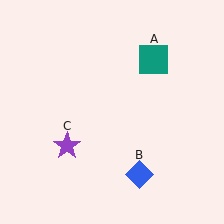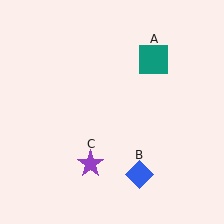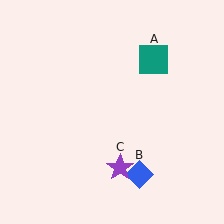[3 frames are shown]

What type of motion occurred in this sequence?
The purple star (object C) rotated counterclockwise around the center of the scene.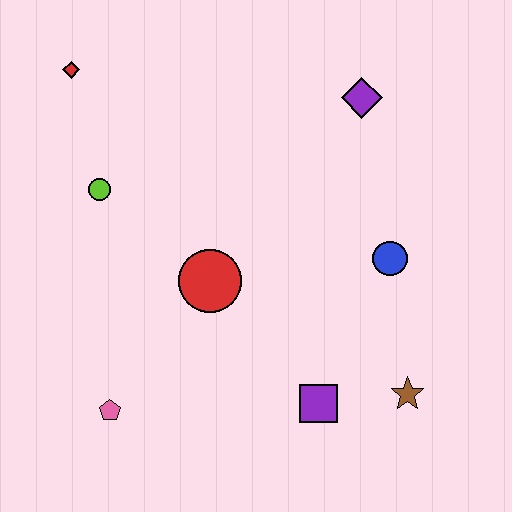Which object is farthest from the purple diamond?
The pink pentagon is farthest from the purple diamond.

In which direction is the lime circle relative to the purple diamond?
The lime circle is to the left of the purple diamond.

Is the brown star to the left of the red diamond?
No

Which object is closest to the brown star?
The purple square is closest to the brown star.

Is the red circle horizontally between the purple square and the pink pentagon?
Yes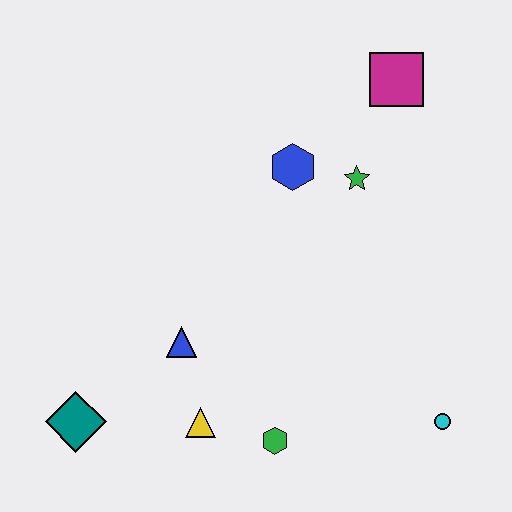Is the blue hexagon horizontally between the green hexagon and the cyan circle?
Yes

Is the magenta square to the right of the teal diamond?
Yes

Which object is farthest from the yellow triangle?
The magenta square is farthest from the yellow triangle.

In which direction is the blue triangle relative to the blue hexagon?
The blue triangle is below the blue hexagon.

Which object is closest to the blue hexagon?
The green star is closest to the blue hexagon.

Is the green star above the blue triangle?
Yes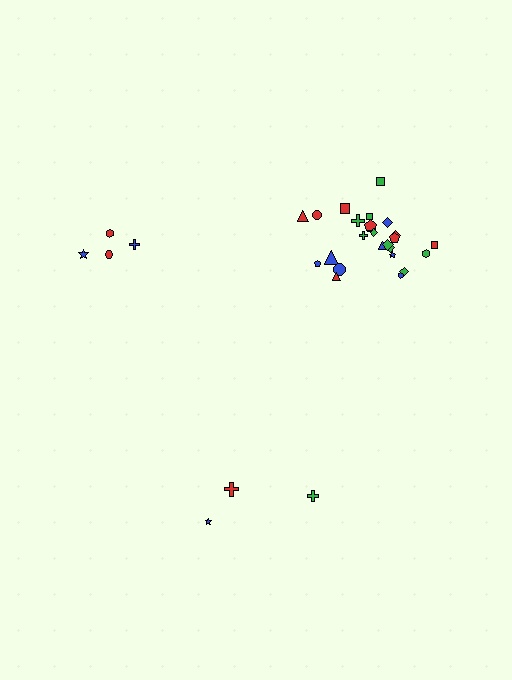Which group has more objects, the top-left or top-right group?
The top-right group.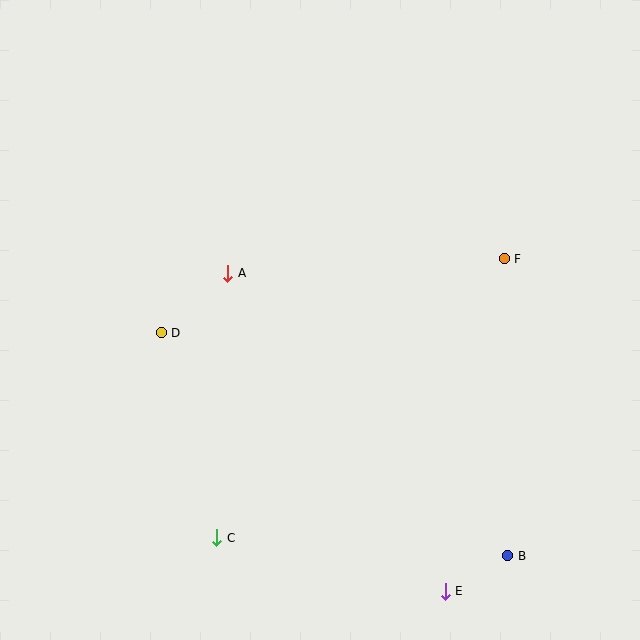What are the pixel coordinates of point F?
Point F is at (504, 259).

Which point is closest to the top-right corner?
Point F is closest to the top-right corner.